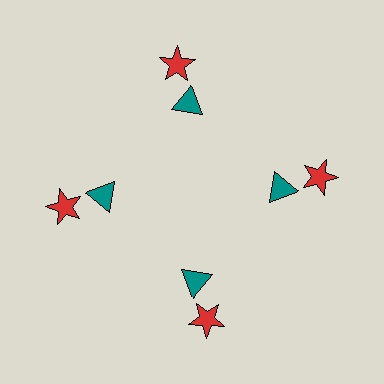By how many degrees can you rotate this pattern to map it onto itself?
The pattern maps onto itself every 90 degrees of rotation.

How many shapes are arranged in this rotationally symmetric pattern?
There are 8 shapes, arranged in 4 groups of 2.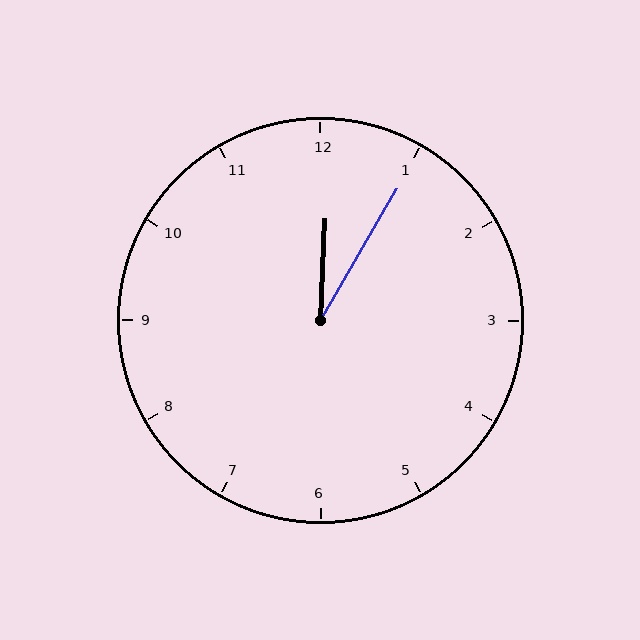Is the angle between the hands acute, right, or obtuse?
It is acute.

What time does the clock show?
12:05.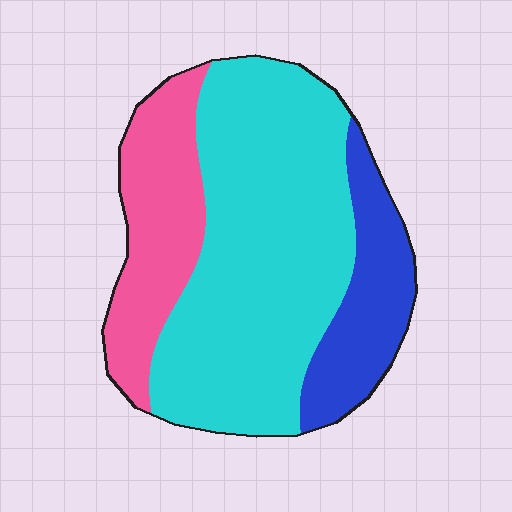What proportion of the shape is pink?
Pink takes up about one quarter (1/4) of the shape.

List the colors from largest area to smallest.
From largest to smallest: cyan, pink, blue.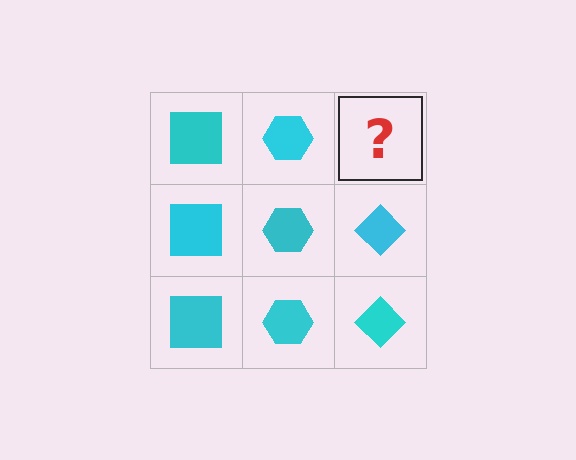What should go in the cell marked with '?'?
The missing cell should contain a cyan diamond.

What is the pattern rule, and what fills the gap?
The rule is that each column has a consistent shape. The gap should be filled with a cyan diamond.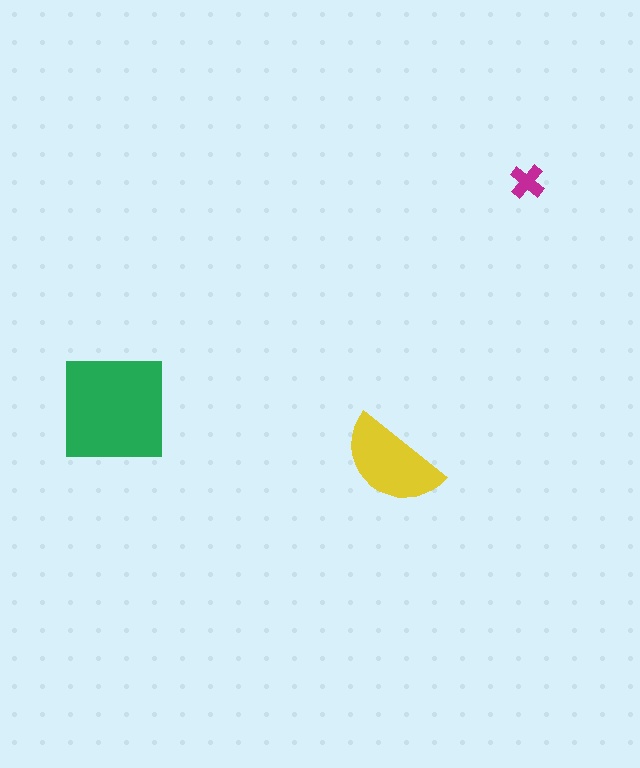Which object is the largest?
The green square.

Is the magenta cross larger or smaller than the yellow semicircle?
Smaller.